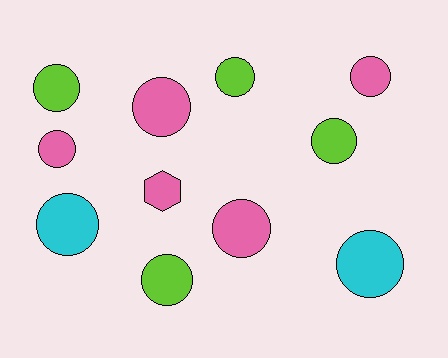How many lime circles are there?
There are 4 lime circles.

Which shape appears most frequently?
Circle, with 10 objects.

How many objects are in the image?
There are 11 objects.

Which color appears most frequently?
Pink, with 5 objects.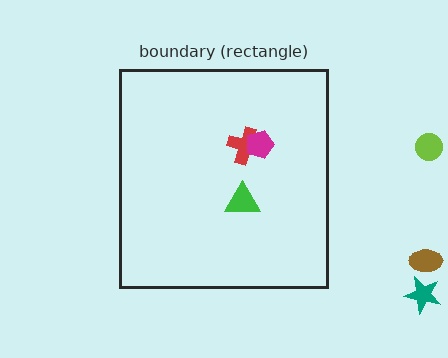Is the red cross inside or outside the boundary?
Inside.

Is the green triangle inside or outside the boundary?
Inside.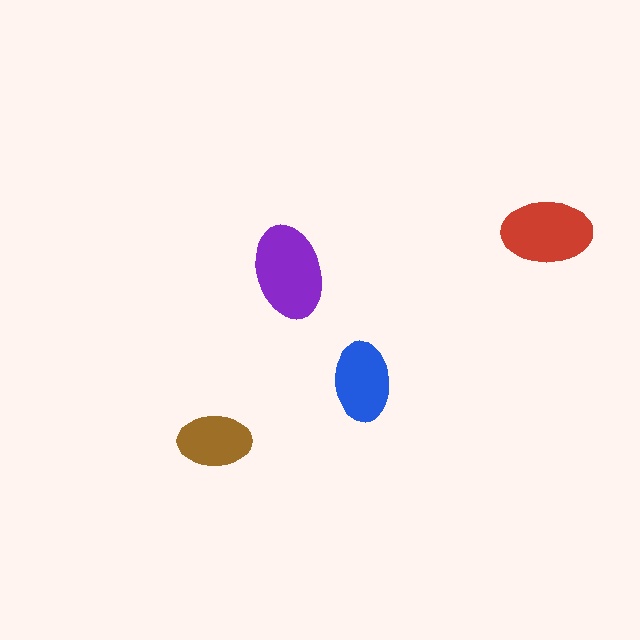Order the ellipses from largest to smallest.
the purple one, the red one, the blue one, the brown one.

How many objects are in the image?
There are 4 objects in the image.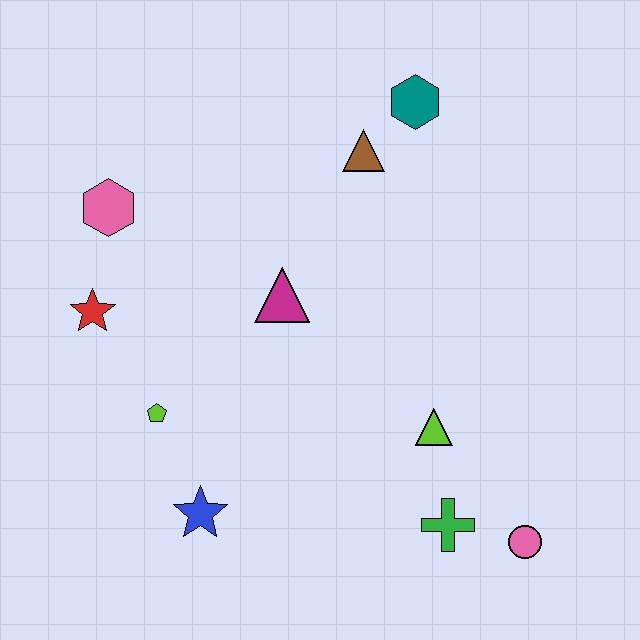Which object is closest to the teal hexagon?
The brown triangle is closest to the teal hexagon.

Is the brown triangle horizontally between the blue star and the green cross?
Yes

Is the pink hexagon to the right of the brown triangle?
No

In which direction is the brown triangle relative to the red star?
The brown triangle is to the right of the red star.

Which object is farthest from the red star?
The pink circle is farthest from the red star.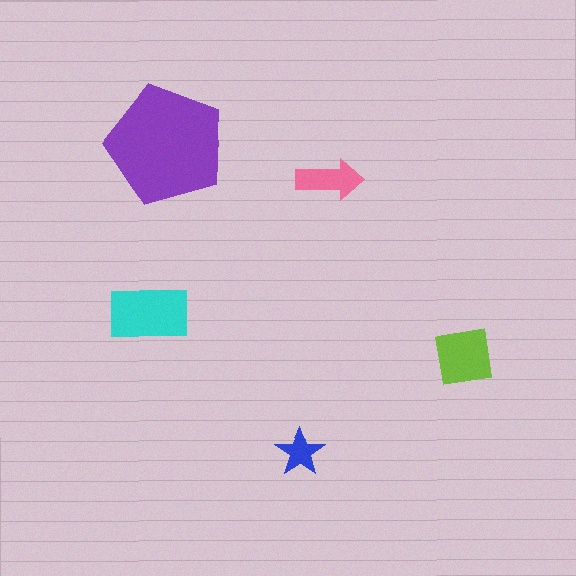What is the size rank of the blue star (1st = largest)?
5th.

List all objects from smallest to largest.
The blue star, the pink arrow, the lime square, the cyan rectangle, the purple pentagon.